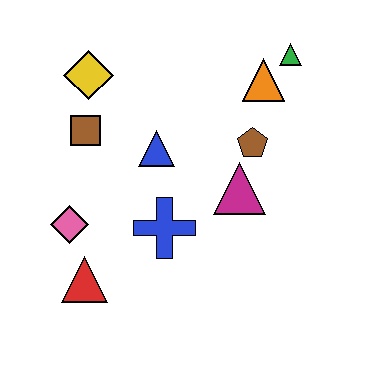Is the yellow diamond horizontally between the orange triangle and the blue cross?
No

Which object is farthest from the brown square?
The green triangle is farthest from the brown square.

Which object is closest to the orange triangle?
The green triangle is closest to the orange triangle.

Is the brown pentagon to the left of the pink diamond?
No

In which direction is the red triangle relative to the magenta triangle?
The red triangle is to the left of the magenta triangle.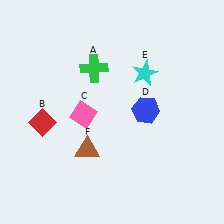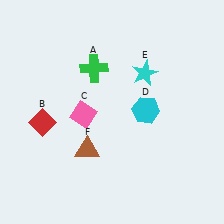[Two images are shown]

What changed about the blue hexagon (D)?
In Image 1, D is blue. In Image 2, it changed to cyan.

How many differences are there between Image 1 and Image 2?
There is 1 difference between the two images.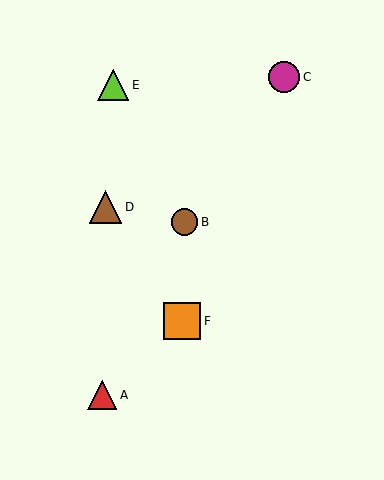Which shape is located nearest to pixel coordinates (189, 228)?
The brown circle (labeled B) at (185, 222) is nearest to that location.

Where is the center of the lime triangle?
The center of the lime triangle is at (113, 85).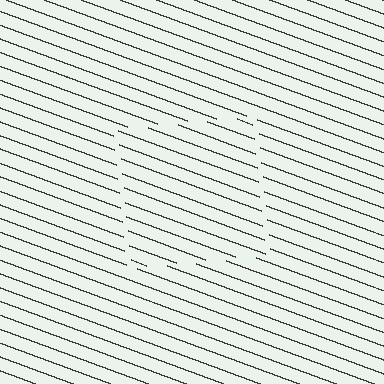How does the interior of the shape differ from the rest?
The interior of the shape contains the same grating, shifted by half a period — the contour is defined by the phase discontinuity where line-ends from the inner and outer gratings abut.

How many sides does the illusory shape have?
4 sides — the line-ends trace a square.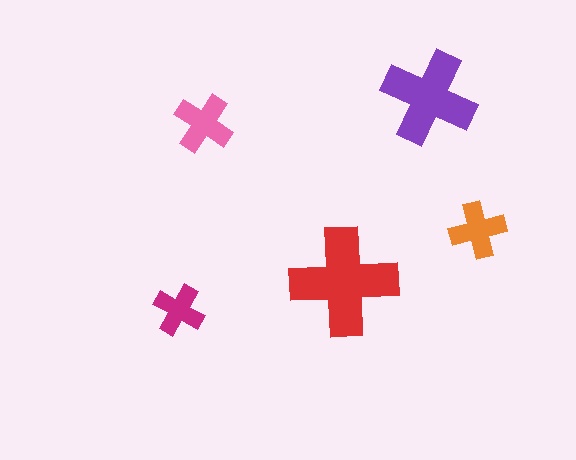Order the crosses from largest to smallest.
the red one, the purple one, the pink one, the orange one, the magenta one.